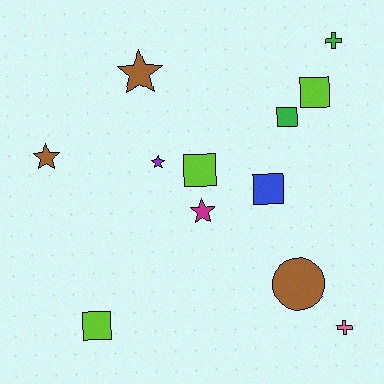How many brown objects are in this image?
There are 3 brown objects.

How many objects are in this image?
There are 12 objects.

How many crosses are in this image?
There are 2 crosses.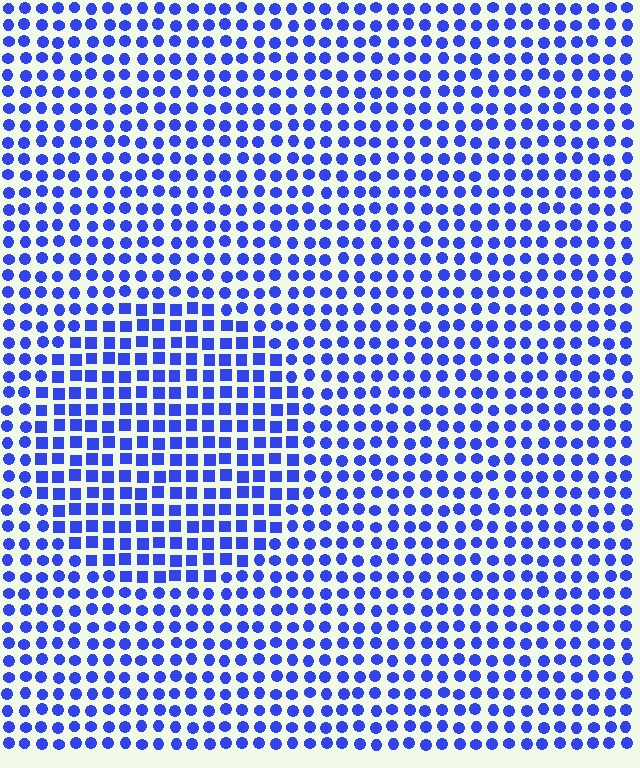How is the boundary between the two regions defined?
The boundary is defined by a change in element shape: squares inside vs. circles outside. All elements share the same color and spacing.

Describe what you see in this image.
The image is filled with small blue elements arranged in a uniform grid. A circle-shaped region contains squares, while the surrounding area contains circles. The boundary is defined purely by the change in element shape.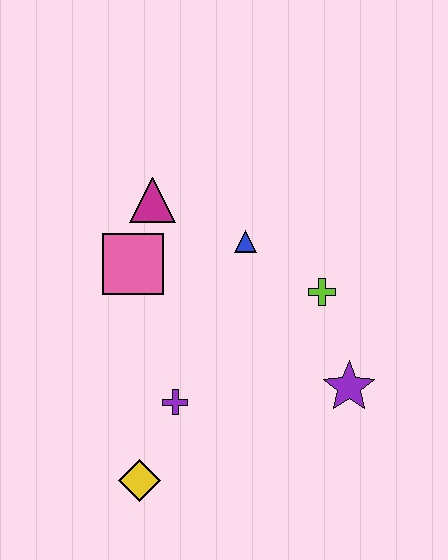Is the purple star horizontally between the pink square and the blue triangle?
No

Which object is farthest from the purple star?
The magenta triangle is farthest from the purple star.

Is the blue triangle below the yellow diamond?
No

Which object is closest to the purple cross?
The yellow diamond is closest to the purple cross.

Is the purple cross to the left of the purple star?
Yes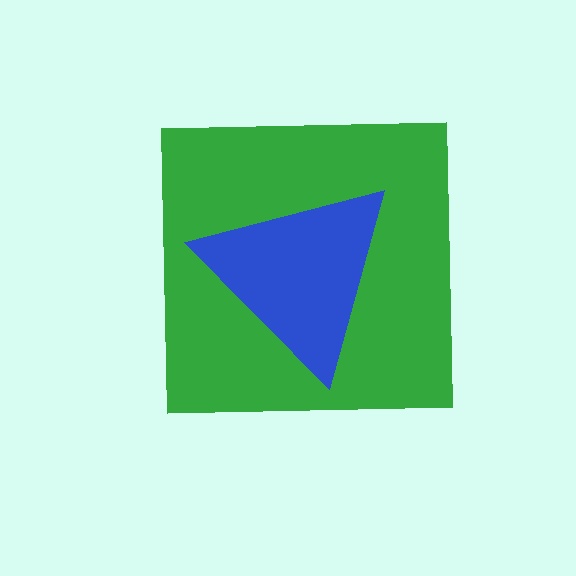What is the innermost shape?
The blue triangle.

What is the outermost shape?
The green square.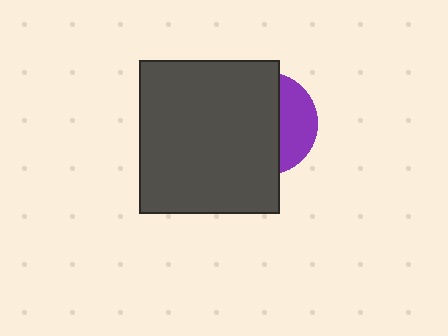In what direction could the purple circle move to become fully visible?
The purple circle could move right. That would shift it out from behind the dark gray rectangle entirely.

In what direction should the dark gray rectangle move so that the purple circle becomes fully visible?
The dark gray rectangle should move left. That is the shortest direction to clear the overlap and leave the purple circle fully visible.